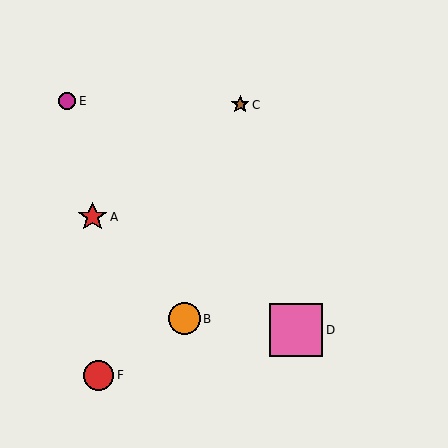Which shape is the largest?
The pink square (labeled D) is the largest.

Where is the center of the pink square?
The center of the pink square is at (296, 330).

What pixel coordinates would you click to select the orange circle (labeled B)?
Click at (184, 319) to select the orange circle B.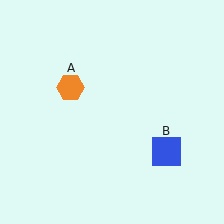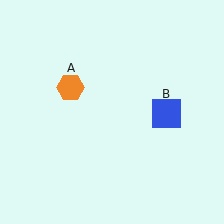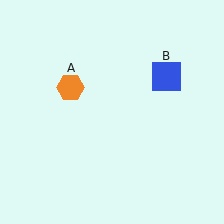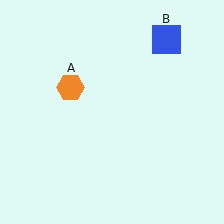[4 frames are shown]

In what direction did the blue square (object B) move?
The blue square (object B) moved up.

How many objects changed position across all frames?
1 object changed position: blue square (object B).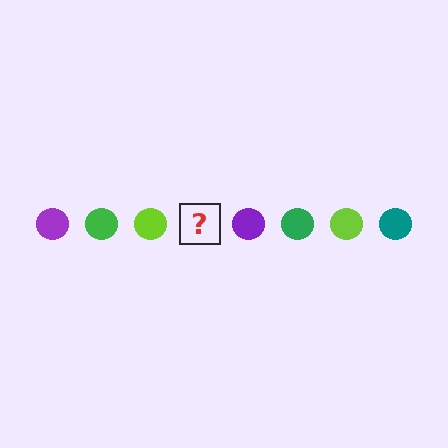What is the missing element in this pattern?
The missing element is a teal circle.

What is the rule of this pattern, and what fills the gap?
The rule is that the pattern cycles through purple, green, lime, teal circles. The gap should be filled with a teal circle.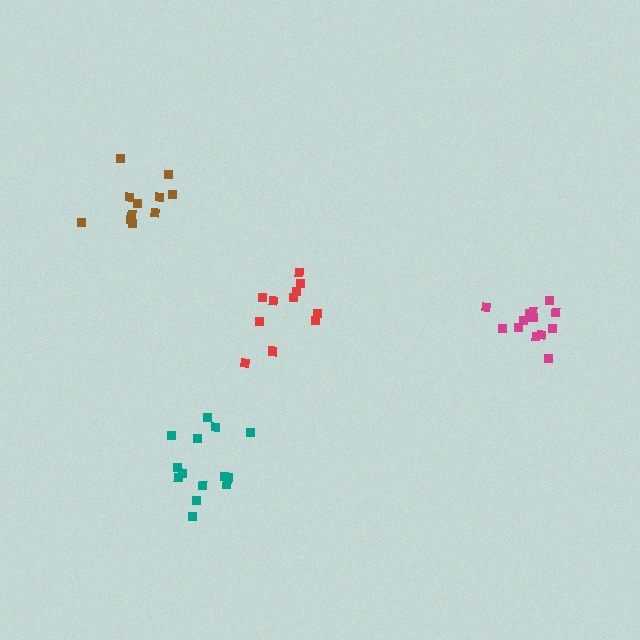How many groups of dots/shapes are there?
There are 4 groups.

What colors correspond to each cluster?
The clusters are colored: red, brown, teal, magenta.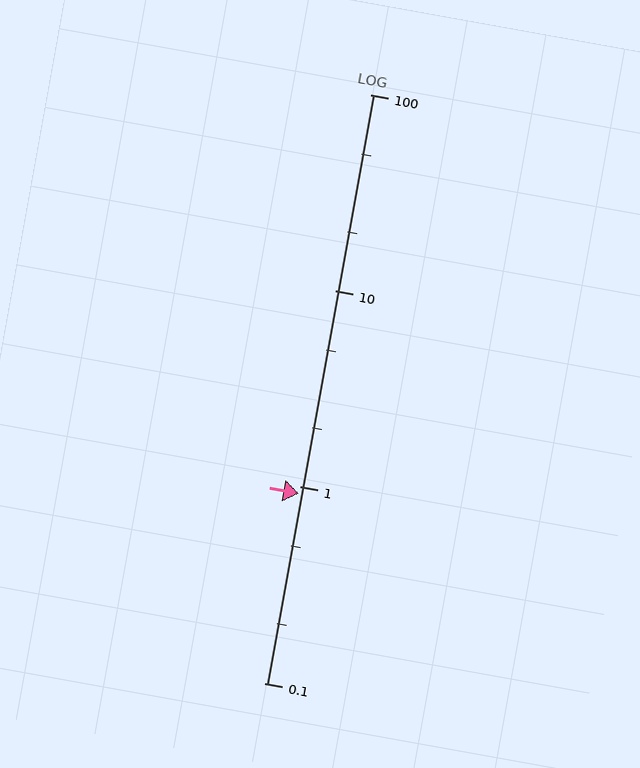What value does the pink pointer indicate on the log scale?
The pointer indicates approximately 0.92.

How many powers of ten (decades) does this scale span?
The scale spans 3 decades, from 0.1 to 100.